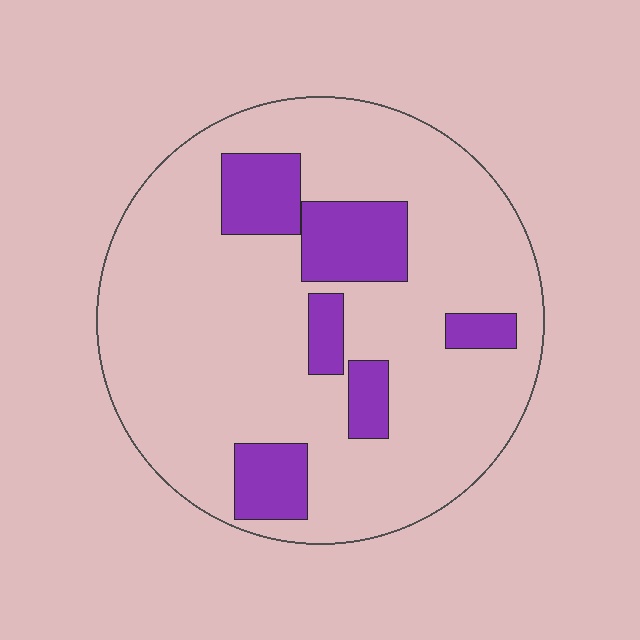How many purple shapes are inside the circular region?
6.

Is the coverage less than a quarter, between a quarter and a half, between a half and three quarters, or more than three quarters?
Less than a quarter.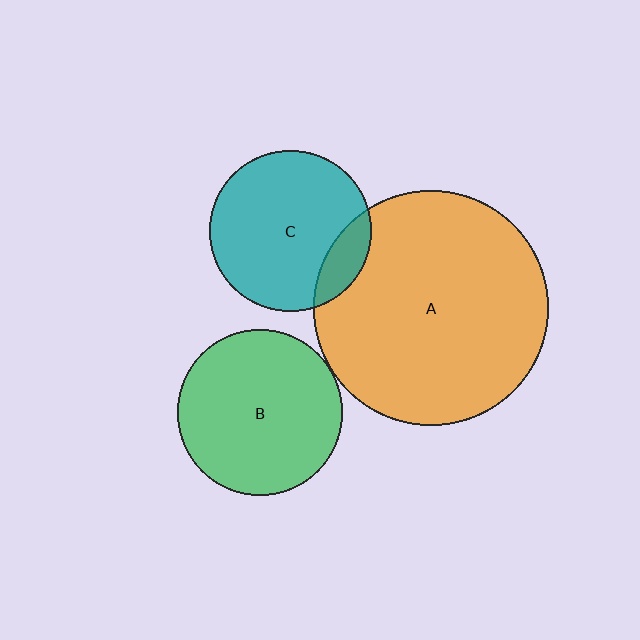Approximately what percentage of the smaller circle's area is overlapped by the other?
Approximately 15%.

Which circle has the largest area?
Circle A (orange).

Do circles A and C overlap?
Yes.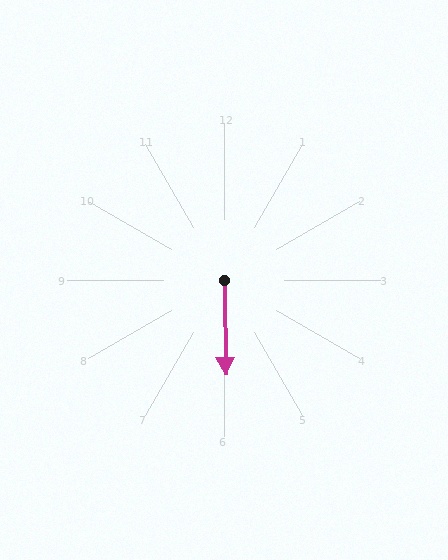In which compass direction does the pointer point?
South.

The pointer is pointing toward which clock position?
Roughly 6 o'clock.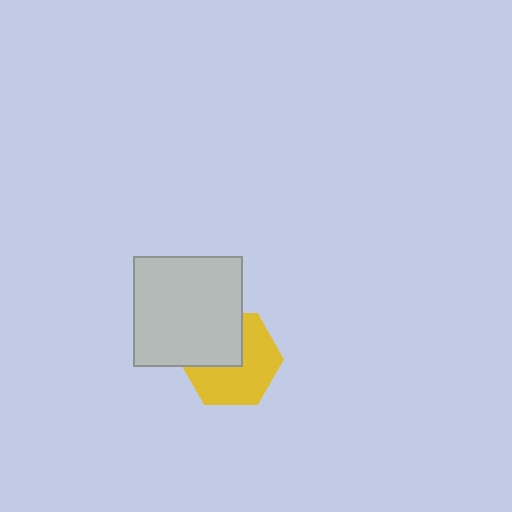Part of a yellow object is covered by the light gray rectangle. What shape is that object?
It is a hexagon.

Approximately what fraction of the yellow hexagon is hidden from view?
Roughly 40% of the yellow hexagon is hidden behind the light gray rectangle.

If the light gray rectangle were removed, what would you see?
You would see the complete yellow hexagon.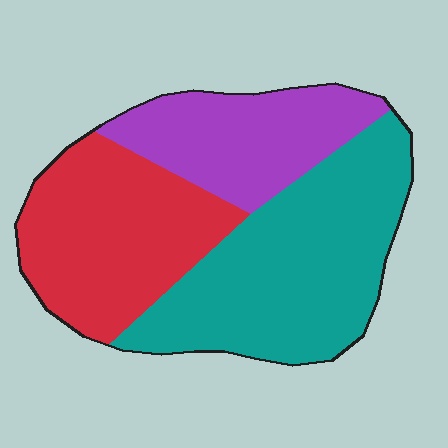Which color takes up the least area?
Purple, at roughly 25%.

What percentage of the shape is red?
Red covers 33% of the shape.